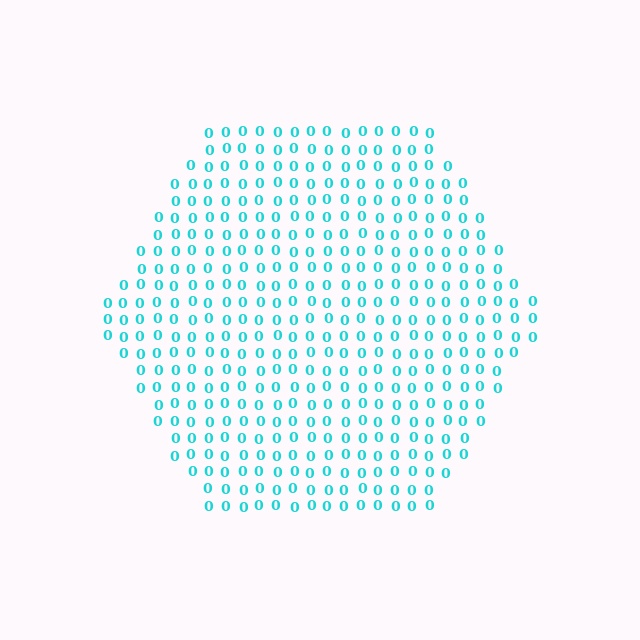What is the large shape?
The large shape is a hexagon.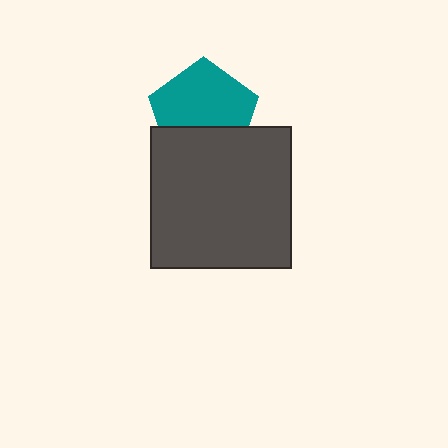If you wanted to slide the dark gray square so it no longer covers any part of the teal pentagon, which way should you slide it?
Slide it down — that is the most direct way to separate the two shapes.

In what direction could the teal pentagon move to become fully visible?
The teal pentagon could move up. That would shift it out from behind the dark gray square entirely.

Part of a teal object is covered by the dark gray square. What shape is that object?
It is a pentagon.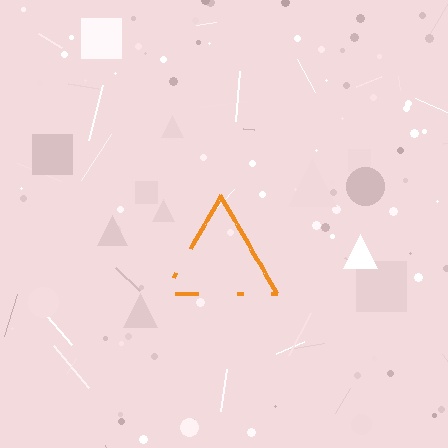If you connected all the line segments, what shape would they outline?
They would outline a triangle.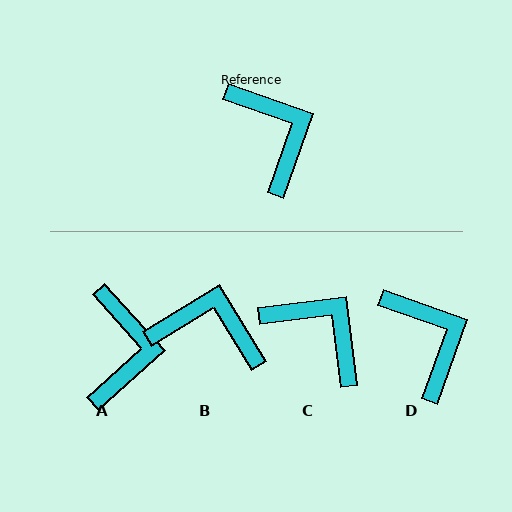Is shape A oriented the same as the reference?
No, it is off by about 29 degrees.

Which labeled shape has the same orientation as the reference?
D.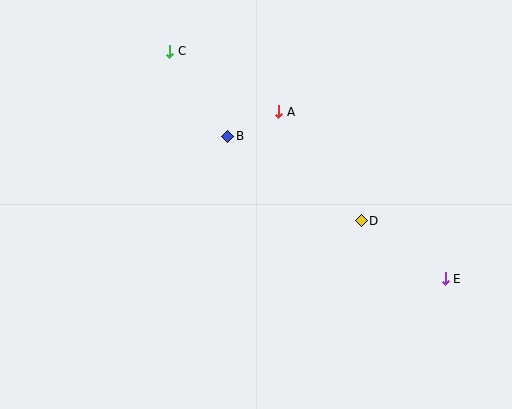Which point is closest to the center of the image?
Point B at (228, 136) is closest to the center.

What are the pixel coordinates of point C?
Point C is at (170, 51).